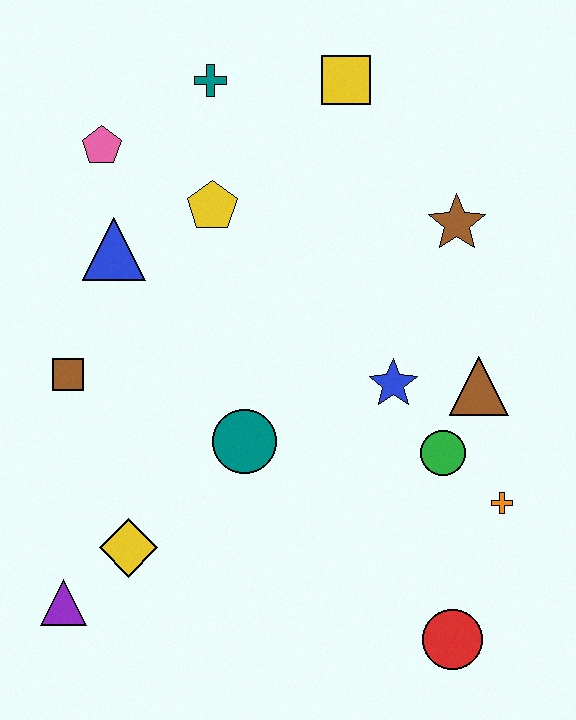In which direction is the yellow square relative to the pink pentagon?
The yellow square is to the right of the pink pentagon.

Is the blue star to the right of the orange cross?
No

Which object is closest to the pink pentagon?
The blue triangle is closest to the pink pentagon.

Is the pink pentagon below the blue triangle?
No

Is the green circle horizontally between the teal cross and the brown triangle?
Yes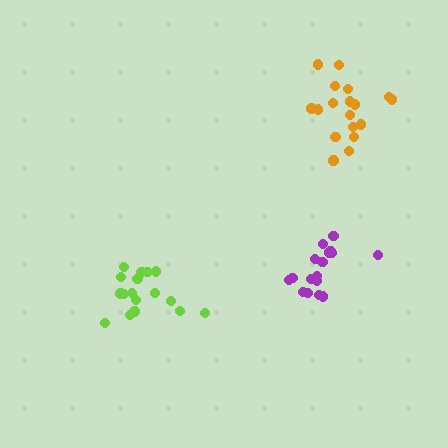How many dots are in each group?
Group 1: 18 dots, Group 2: 17 dots, Group 3: 18 dots (53 total).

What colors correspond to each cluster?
The clusters are colored: lime, purple, orange.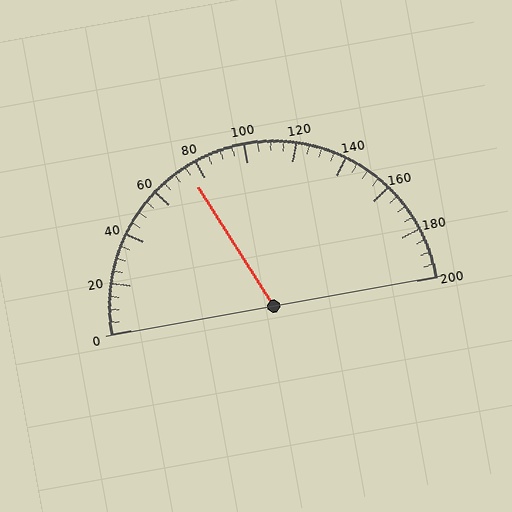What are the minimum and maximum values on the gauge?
The gauge ranges from 0 to 200.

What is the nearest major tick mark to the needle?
The nearest major tick mark is 80.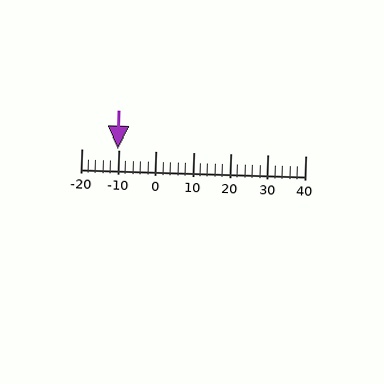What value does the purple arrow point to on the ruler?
The purple arrow points to approximately -10.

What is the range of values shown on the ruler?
The ruler shows values from -20 to 40.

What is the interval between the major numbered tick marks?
The major tick marks are spaced 10 units apart.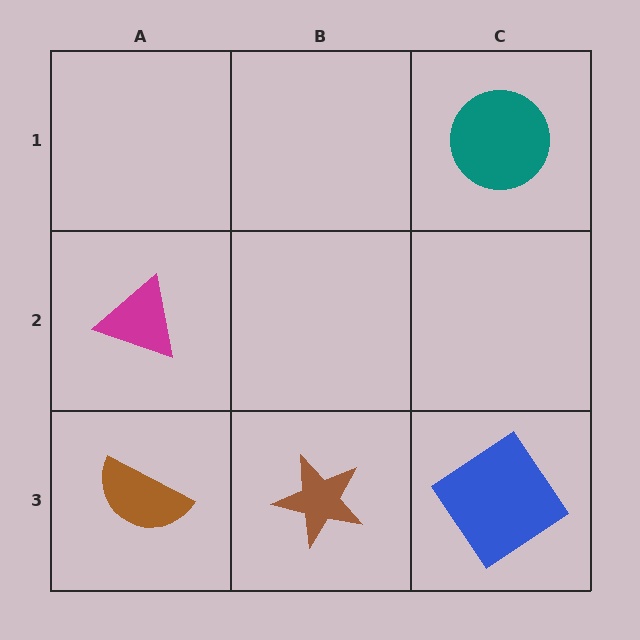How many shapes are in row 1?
1 shape.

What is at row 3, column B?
A brown star.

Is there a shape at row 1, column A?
No, that cell is empty.